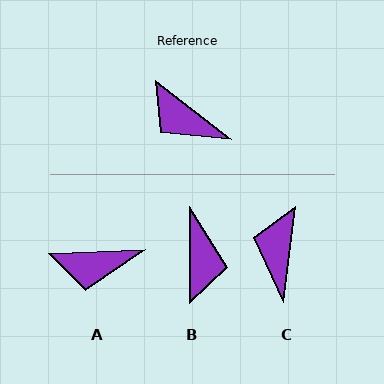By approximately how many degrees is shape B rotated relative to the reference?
Approximately 128 degrees counter-clockwise.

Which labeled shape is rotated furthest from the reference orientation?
B, about 128 degrees away.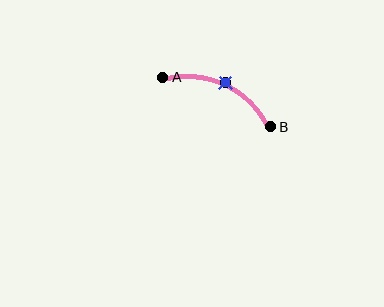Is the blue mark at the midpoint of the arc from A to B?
Yes. The blue mark lies on the arc at equal arc-length from both A and B — it is the arc midpoint.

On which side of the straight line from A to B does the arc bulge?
The arc bulges above the straight line connecting A and B.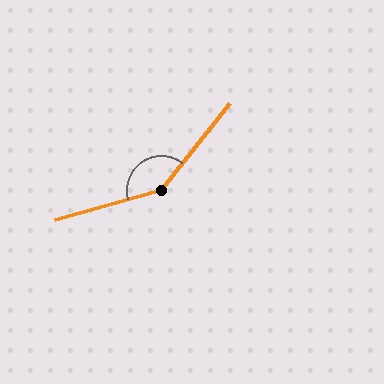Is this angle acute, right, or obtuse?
It is obtuse.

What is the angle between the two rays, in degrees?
Approximately 143 degrees.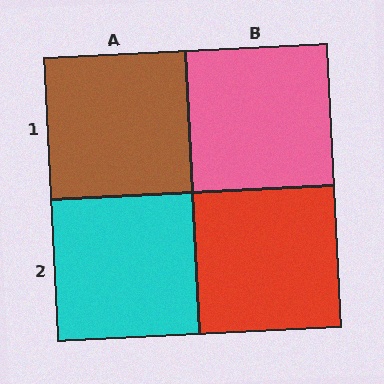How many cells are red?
1 cell is red.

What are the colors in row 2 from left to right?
Cyan, red.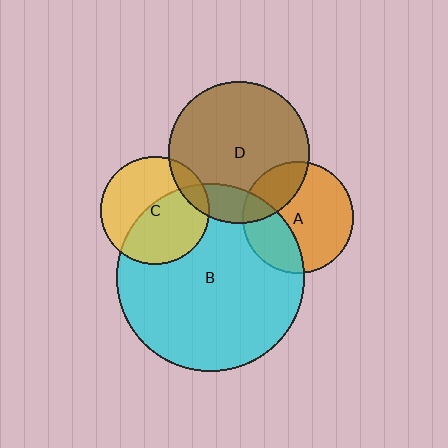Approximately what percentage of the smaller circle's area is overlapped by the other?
Approximately 10%.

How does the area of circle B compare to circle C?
Approximately 3.0 times.